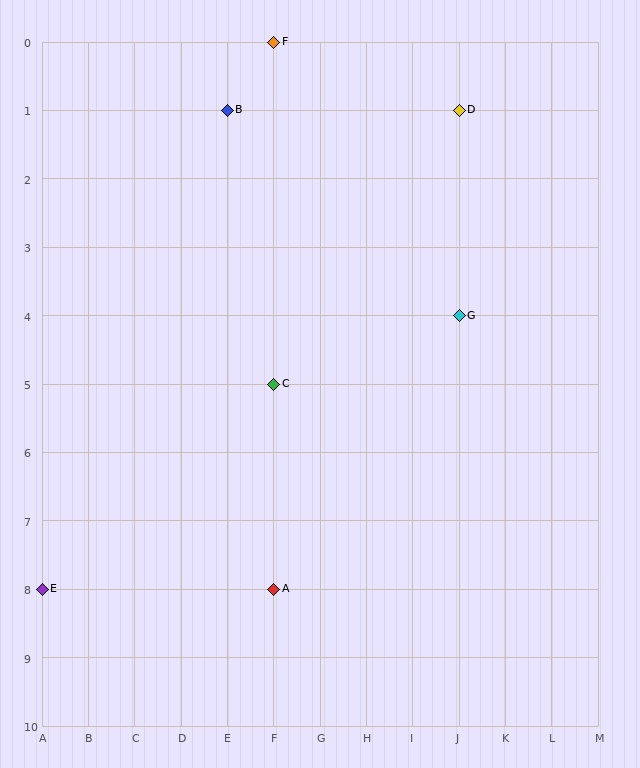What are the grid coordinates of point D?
Point D is at grid coordinates (J, 1).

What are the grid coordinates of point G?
Point G is at grid coordinates (J, 4).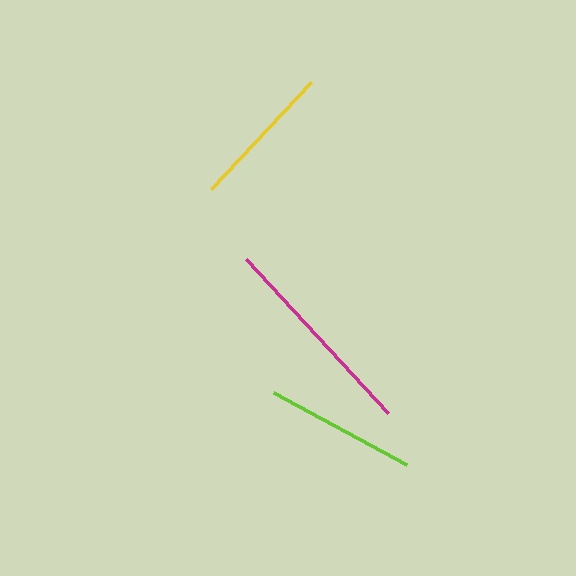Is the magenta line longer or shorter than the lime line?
The magenta line is longer than the lime line.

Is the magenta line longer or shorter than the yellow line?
The magenta line is longer than the yellow line.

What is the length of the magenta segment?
The magenta segment is approximately 210 pixels long.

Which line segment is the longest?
The magenta line is the longest at approximately 210 pixels.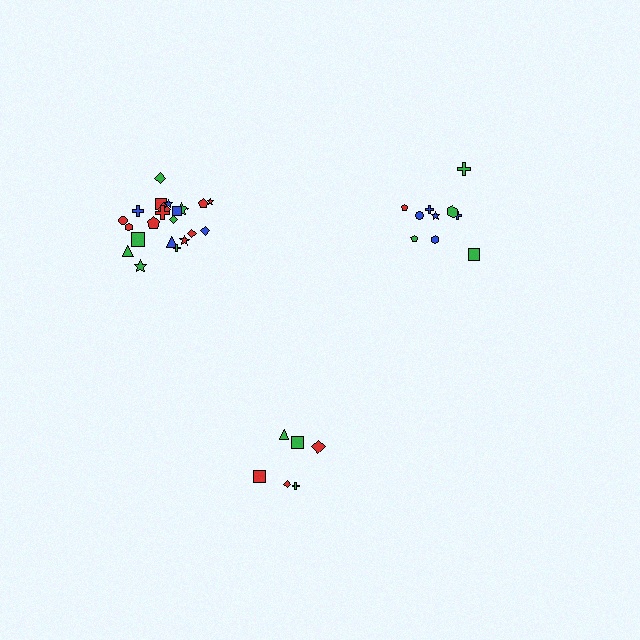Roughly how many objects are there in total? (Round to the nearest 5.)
Roughly 40 objects in total.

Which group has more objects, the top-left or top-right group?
The top-left group.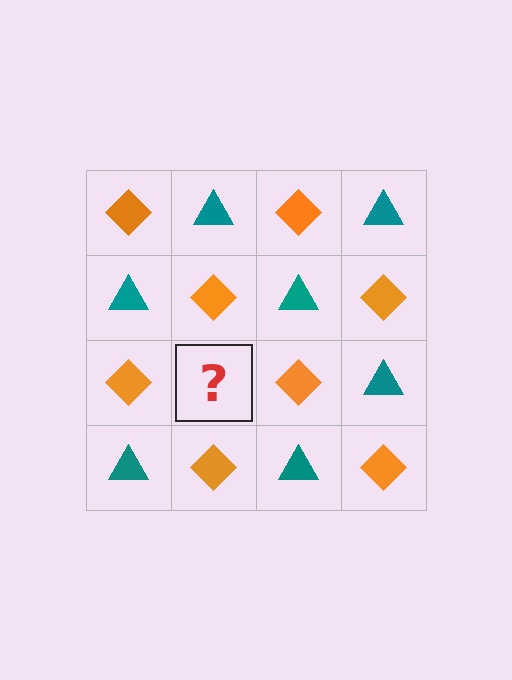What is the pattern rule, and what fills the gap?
The rule is that it alternates orange diamond and teal triangle in a checkerboard pattern. The gap should be filled with a teal triangle.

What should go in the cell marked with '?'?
The missing cell should contain a teal triangle.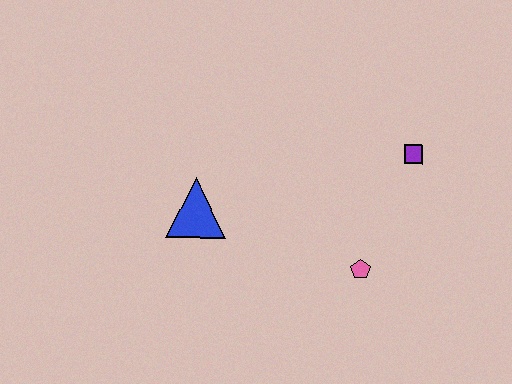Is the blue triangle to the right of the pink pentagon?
No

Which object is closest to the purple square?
The pink pentagon is closest to the purple square.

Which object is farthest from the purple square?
The blue triangle is farthest from the purple square.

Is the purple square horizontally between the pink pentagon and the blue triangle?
No